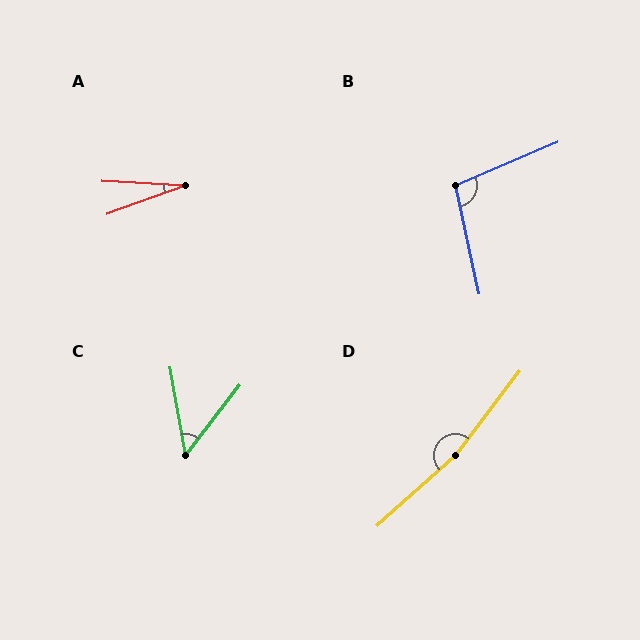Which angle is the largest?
D, at approximately 169 degrees.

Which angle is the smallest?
A, at approximately 23 degrees.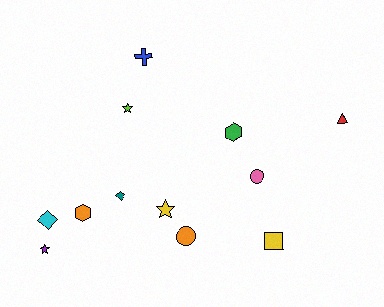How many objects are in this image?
There are 12 objects.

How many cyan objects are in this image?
There is 1 cyan object.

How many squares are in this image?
There is 1 square.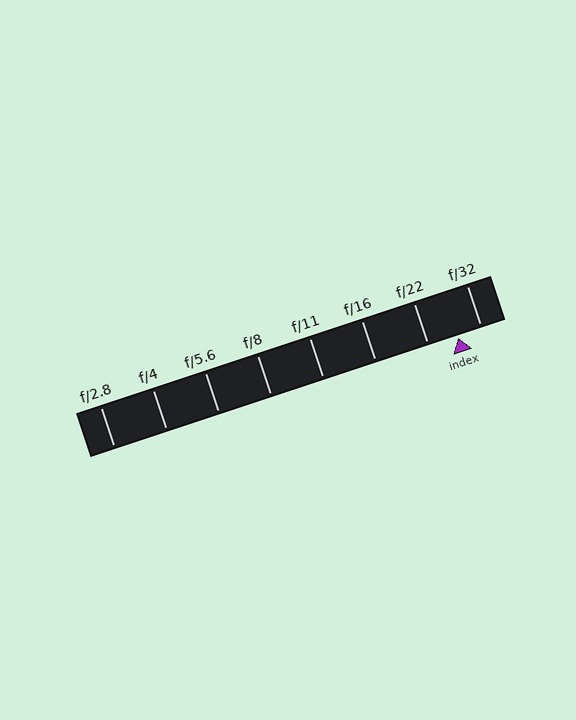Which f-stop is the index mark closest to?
The index mark is closest to f/32.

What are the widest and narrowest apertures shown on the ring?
The widest aperture shown is f/2.8 and the narrowest is f/32.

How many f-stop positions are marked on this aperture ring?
There are 8 f-stop positions marked.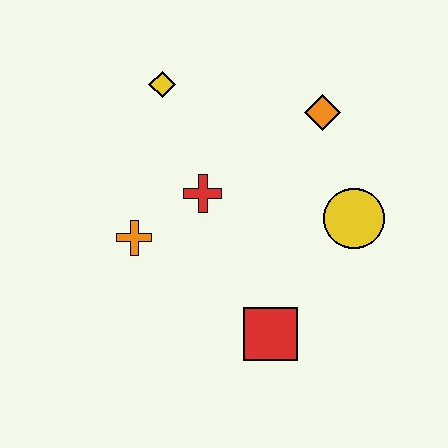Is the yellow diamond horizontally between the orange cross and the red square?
Yes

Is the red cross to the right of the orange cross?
Yes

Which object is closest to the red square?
The yellow circle is closest to the red square.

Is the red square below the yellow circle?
Yes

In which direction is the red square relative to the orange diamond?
The red square is below the orange diamond.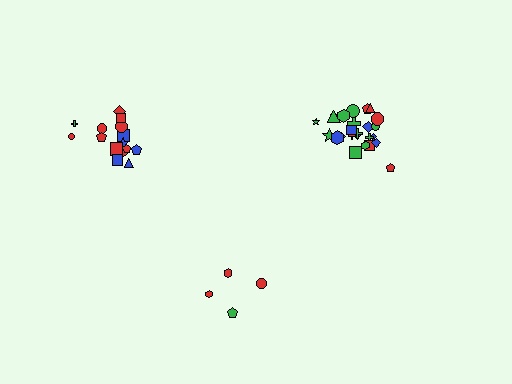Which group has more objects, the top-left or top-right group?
The top-right group.